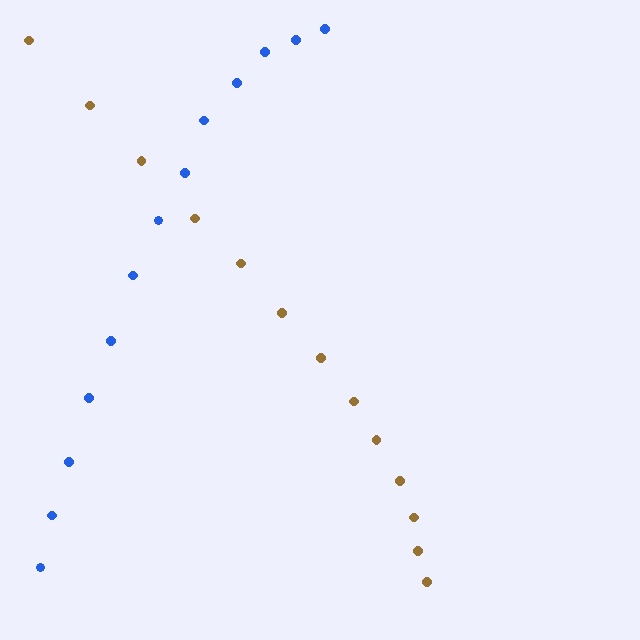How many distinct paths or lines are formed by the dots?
There are 2 distinct paths.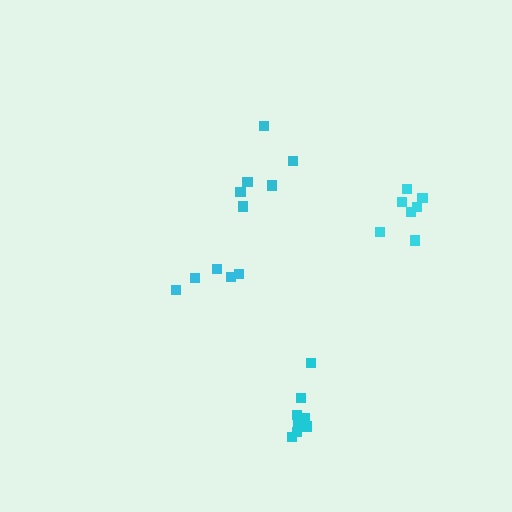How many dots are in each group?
Group 1: 6 dots, Group 2: 5 dots, Group 3: 7 dots, Group 4: 8 dots (26 total).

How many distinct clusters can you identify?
There are 4 distinct clusters.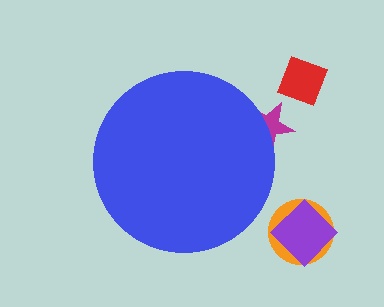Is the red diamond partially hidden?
No, the red diamond is fully visible.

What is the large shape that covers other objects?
A blue circle.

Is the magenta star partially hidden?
Yes, the magenta star is partially hidden behind the blue circle.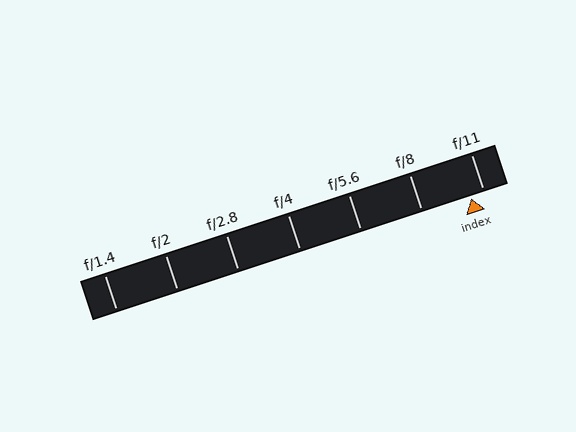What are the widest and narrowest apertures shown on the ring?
The widest aperture shown is f/1.4 and the narrowest is f/11.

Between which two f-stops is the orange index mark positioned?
The index mark is between f/8 and f/11.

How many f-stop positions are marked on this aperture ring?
There are 7 f-stop positions marked.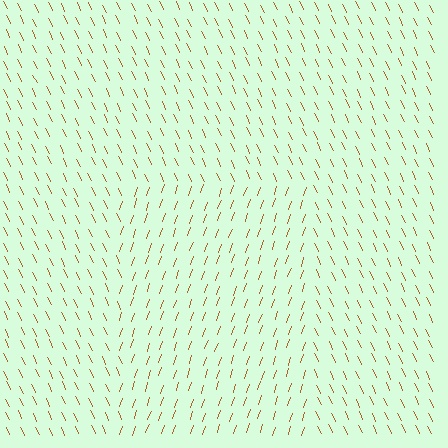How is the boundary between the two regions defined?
The boundary is defined purely by a change in line orientation (approximately 45 degrees difference). All lines are the same color and thickness.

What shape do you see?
I see a rectangle.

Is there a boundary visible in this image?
Yes, there is a texture boundary formed by a change in line orientation.